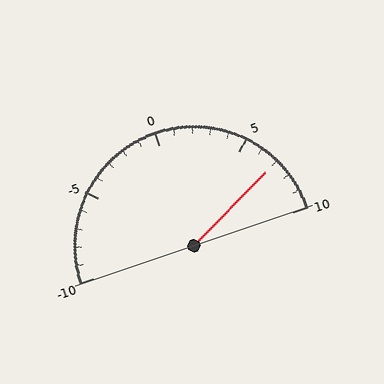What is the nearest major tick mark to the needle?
The nearest major tick mark is 5.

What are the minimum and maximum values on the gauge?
The gauge ranges from -10 to 10.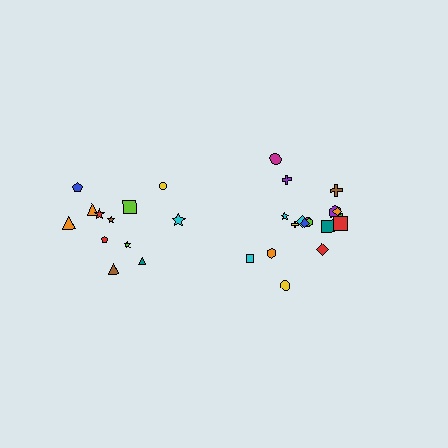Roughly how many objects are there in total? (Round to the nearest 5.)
Roughly 30 objects in total.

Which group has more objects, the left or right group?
The right group.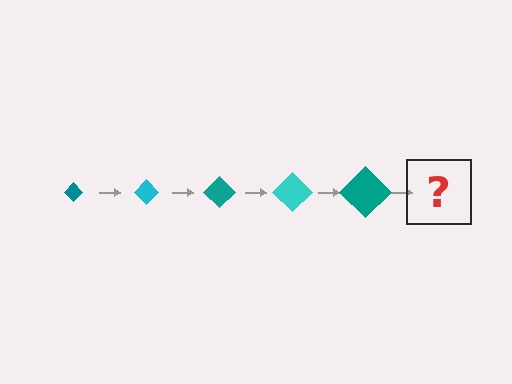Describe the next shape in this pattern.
It should be a cyan diamond, larger than the previous one.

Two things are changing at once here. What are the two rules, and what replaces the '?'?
The two rules are that the diamond grows larger each step and the color cycles through teal and cyan. The '?' should be a cyan diamond, larger than the previous one.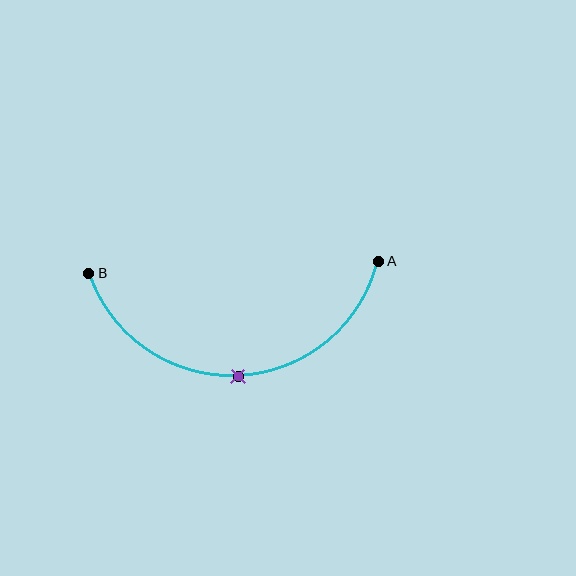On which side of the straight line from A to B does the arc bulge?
The arc bulges below the straight line connecting A and B.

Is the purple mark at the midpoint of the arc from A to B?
Yes. The purple mark lies on the arc at equal arc-length from both A and B — it is the arc midpoint.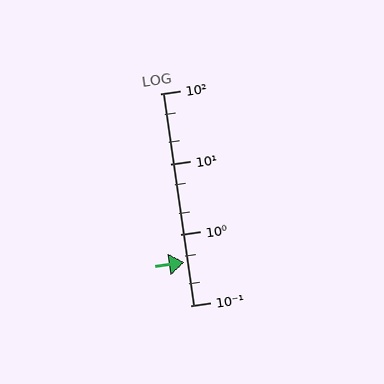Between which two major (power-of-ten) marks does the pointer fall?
The pointer is between 0.1 and 1.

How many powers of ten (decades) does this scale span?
The scale spans 3 decades, from 0.1 to 100.